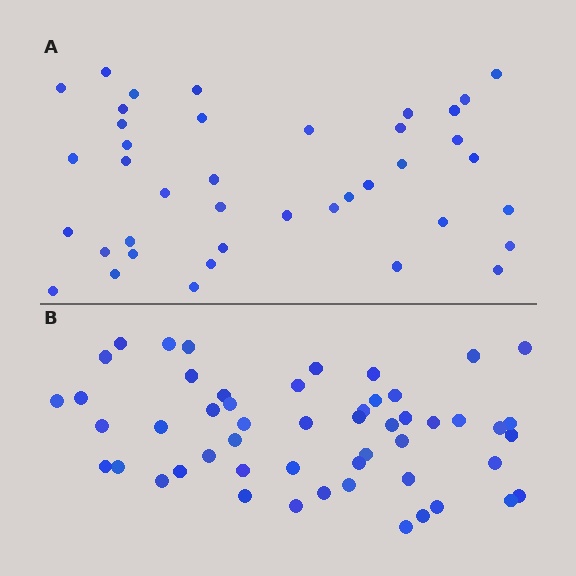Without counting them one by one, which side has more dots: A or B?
Region B (the bottom region) has more dots.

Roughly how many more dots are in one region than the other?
Region B has roughly 12 or so more dots than region A.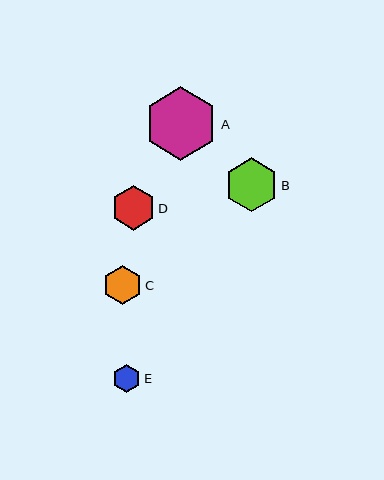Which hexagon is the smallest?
Hexagon E is the smallest with a size of approximately 28 pixels.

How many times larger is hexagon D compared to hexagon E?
Hexagon D is approximately 1.6 times the size of hexagon E.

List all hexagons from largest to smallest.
From largest to smallest: A, B, D, C, E.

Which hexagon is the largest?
Hexagon A is the largest with a size of approximately 73 pixels.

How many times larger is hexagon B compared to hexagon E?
Hexagon B is approximately 1.9 times the size of hexagon E.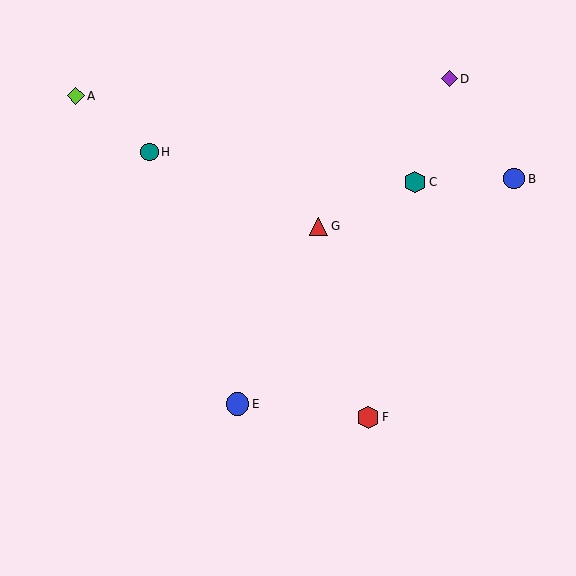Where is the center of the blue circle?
The center of the blue circle is at (238, 404).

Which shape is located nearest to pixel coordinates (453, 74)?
The purple diamond (labeled D) at (449, 79) is nearest to that location.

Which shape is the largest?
The blue circle (labeled E) is the largest.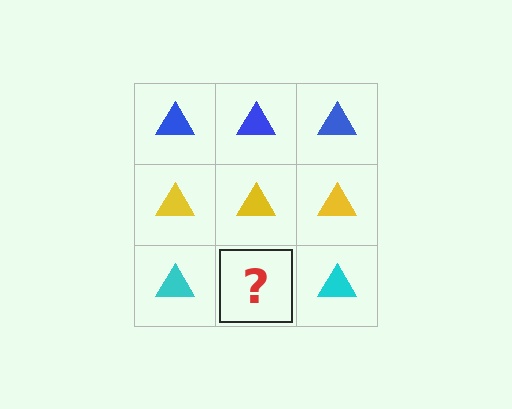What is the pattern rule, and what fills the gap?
The rule is that each row has a consistent color. The gap should be filled with a cyan triangle.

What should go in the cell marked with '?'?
The missing cell should contain a cyan triangle.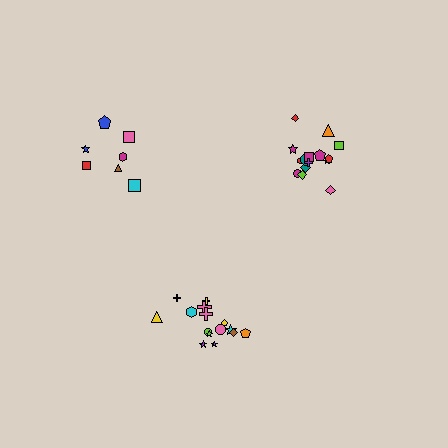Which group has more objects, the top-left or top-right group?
The top-right group.